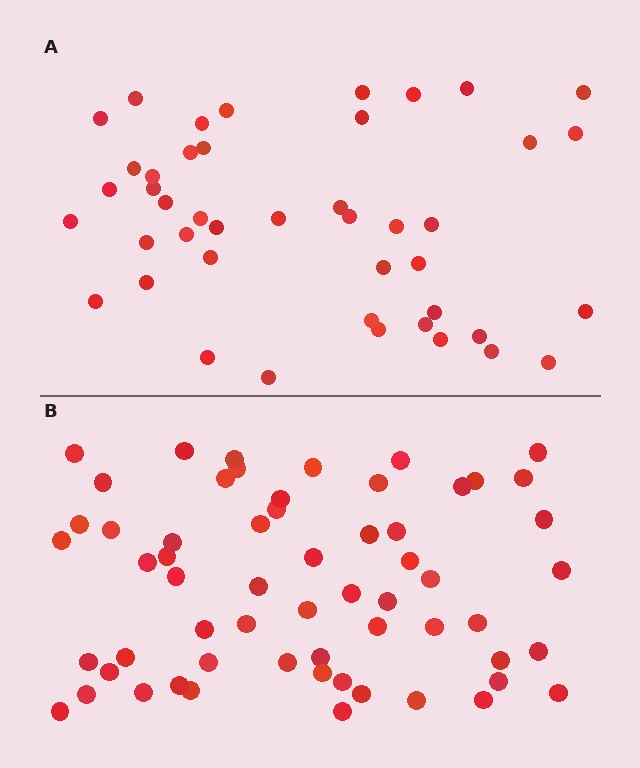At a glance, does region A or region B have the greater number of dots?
Region B (the bottom region) has more dots.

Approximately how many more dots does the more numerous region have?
Region B has approximately 15 more dots than region A.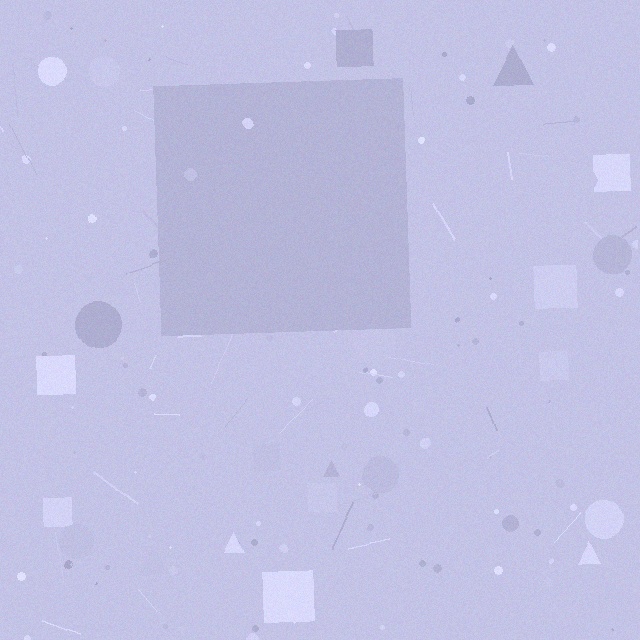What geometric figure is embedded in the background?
A square is embedded in the background.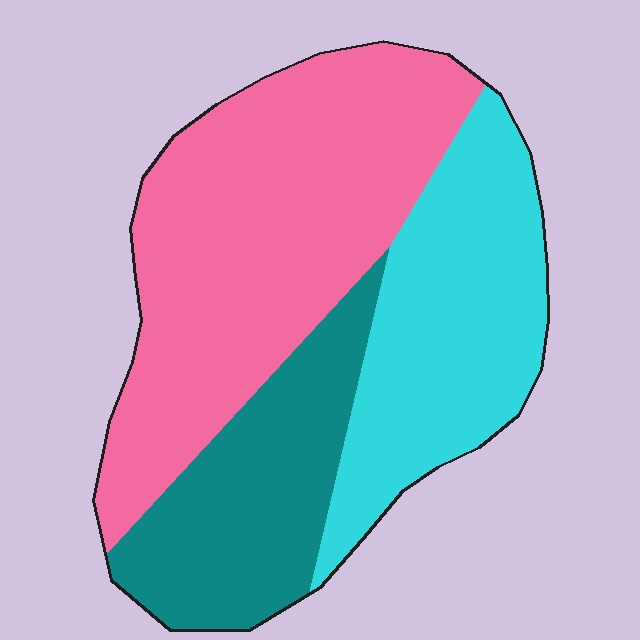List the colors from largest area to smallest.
From largest to smallest: pink, cyan, teal.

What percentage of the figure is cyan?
Cyan takes up between a quarter and a half of the figure.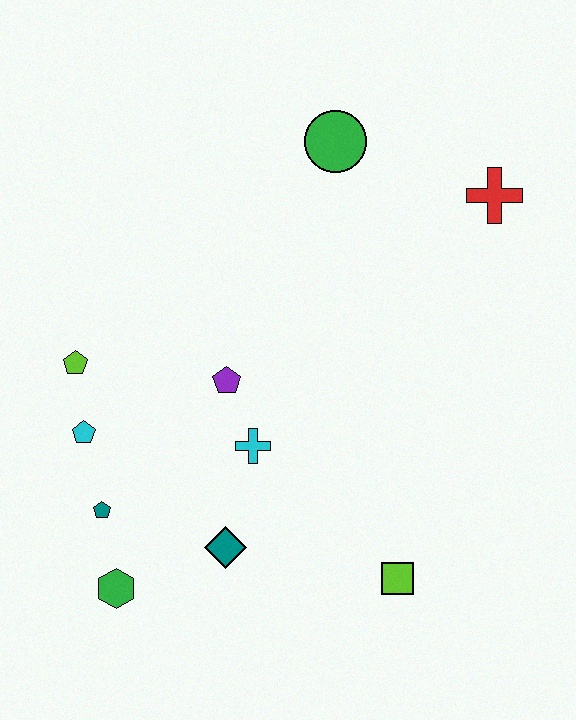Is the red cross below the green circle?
Yes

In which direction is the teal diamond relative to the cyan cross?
The teal diamond is below the cyan cross.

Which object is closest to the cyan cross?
The purple pentagon is closest to the cyan cross.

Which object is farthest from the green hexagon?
The red cross is farthest from the green hexagon.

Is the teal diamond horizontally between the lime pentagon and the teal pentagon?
No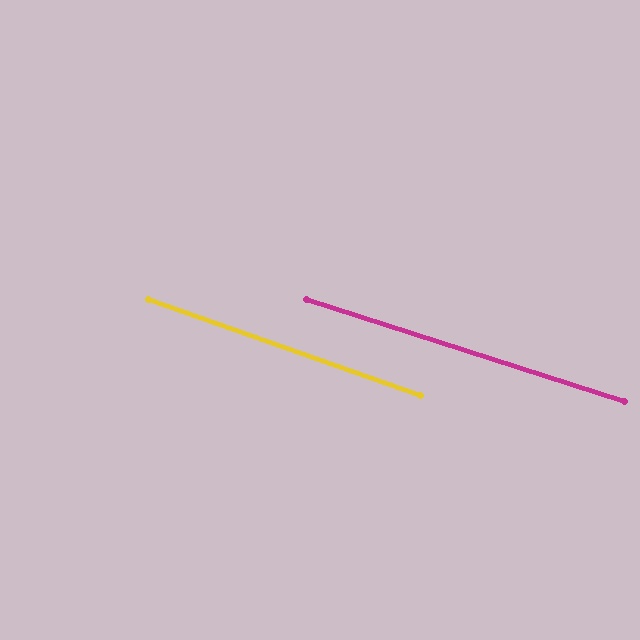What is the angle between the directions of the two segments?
Approximately 2 degrees.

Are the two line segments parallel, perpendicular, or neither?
Parallel — their directions differ by only 1.8°.